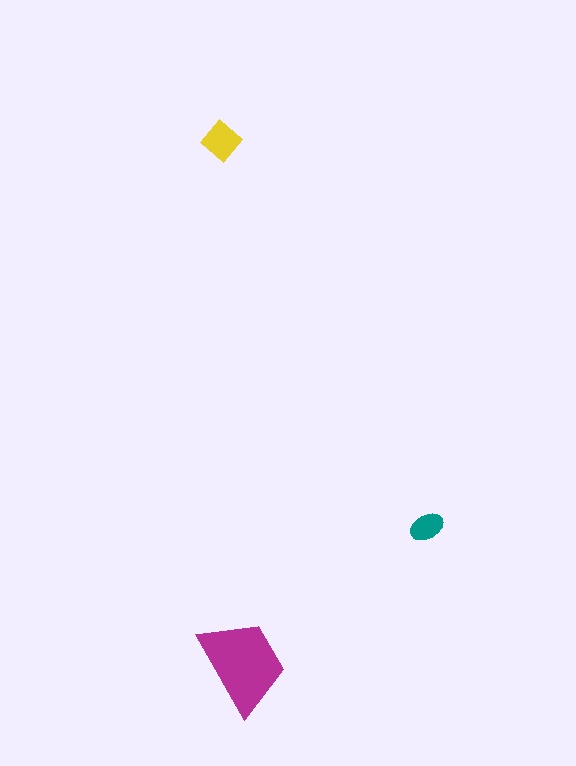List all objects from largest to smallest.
The magenta trapezoid, the yellow diamond, the teal ellipse.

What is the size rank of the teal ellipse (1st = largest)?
3rd.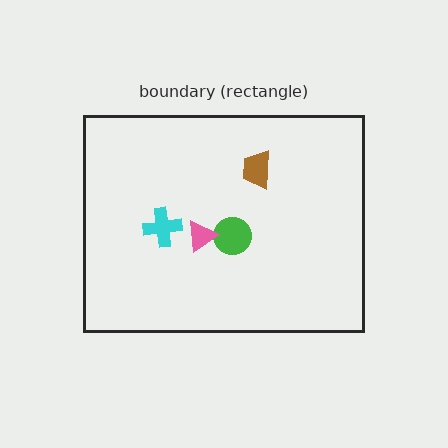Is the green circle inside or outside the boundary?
Inside.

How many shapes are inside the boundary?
4 inside, 0 outside.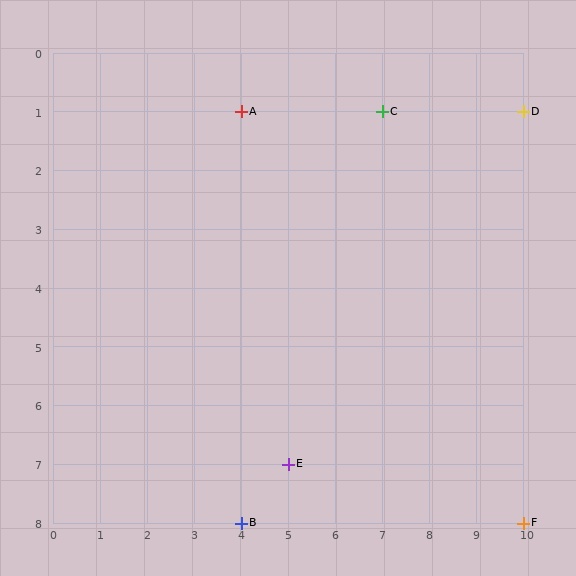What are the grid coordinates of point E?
Point E is at grid coordinates (5, 7).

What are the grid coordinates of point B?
Point B is at grid coordinates (4, 8).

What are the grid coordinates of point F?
Point F is at grid coordinates (10, 8).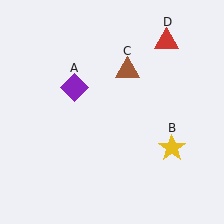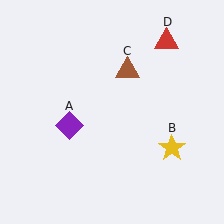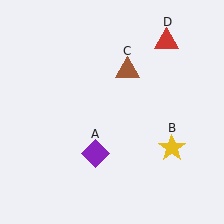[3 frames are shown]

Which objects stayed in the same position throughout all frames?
Yellow star (object B) and brown triangle (object C) and red triangle (object D) remained stationary.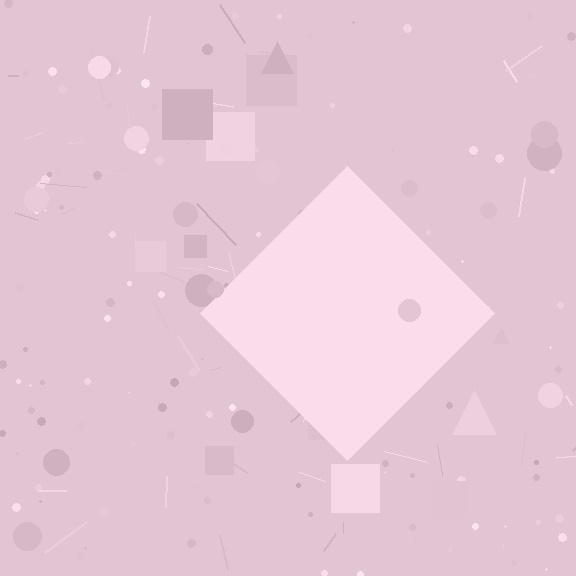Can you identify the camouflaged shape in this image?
The camouflaged shape is a diamond.